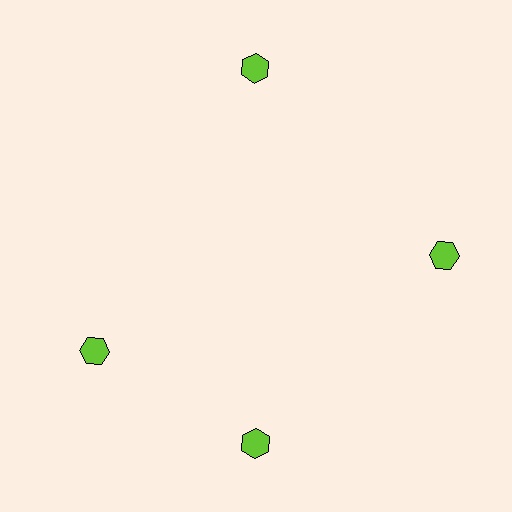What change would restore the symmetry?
The symmetry would be restored by rotating it back into even spacing with its neighbors so that all 4 hexagons sit at equal angles and equal distance from the center.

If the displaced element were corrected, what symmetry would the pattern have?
It would have 4-fold rotational symmetry — the pattern would map onto itself every 90 degrees.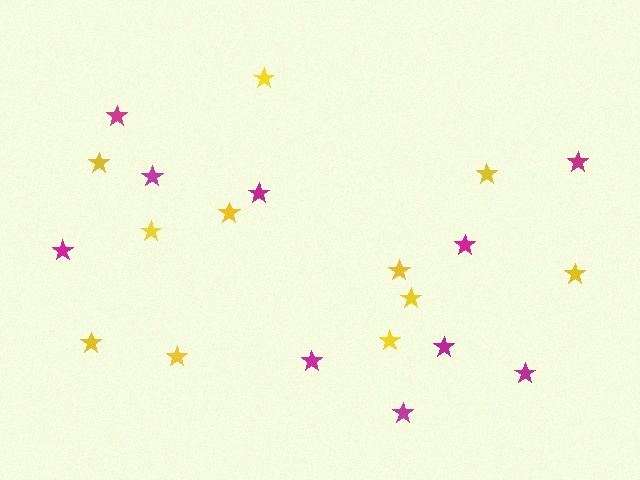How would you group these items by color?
There are 2 groups: one group of yellow stars (11) and one group of magenta stars (10).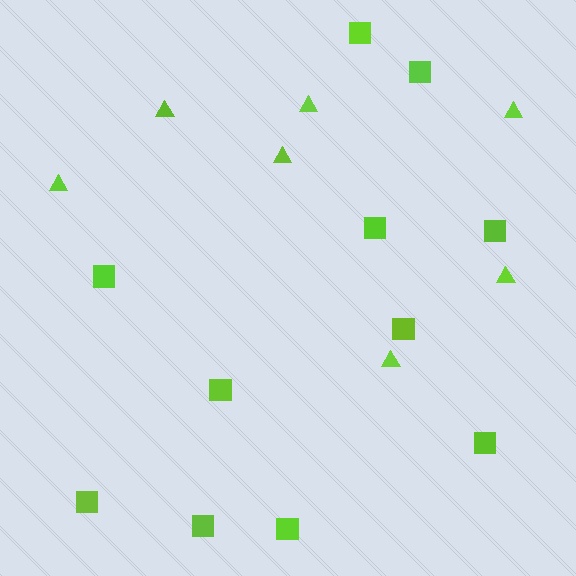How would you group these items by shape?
There are 2 groups: one group of squares (11) and one group of triangles (7).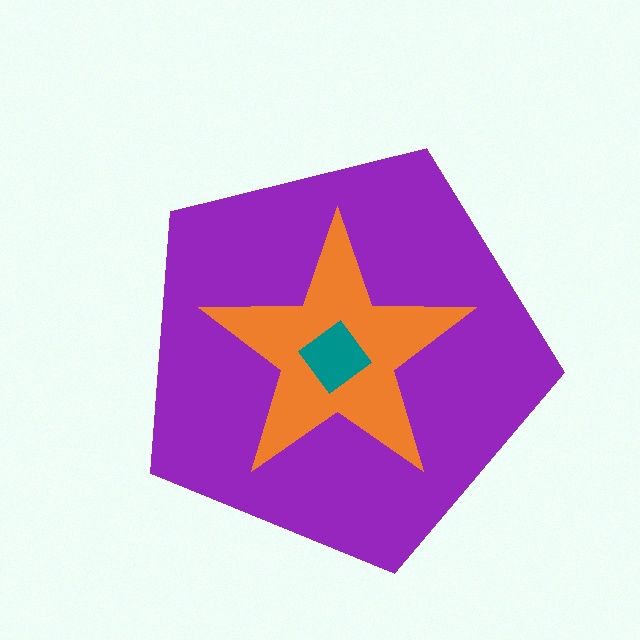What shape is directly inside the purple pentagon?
The orange star.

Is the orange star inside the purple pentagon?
Yes.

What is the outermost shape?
The purple pentagon.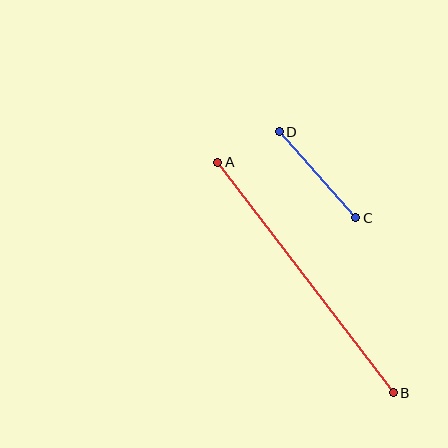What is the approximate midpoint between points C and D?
The midpoint is at approximately (317, 175) pixels.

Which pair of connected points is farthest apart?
Points A and B are farthest apart.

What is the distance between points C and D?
The distance is approximately 115 pixels.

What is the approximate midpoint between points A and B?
The midpoint is at approximately (306, 278) pixels.